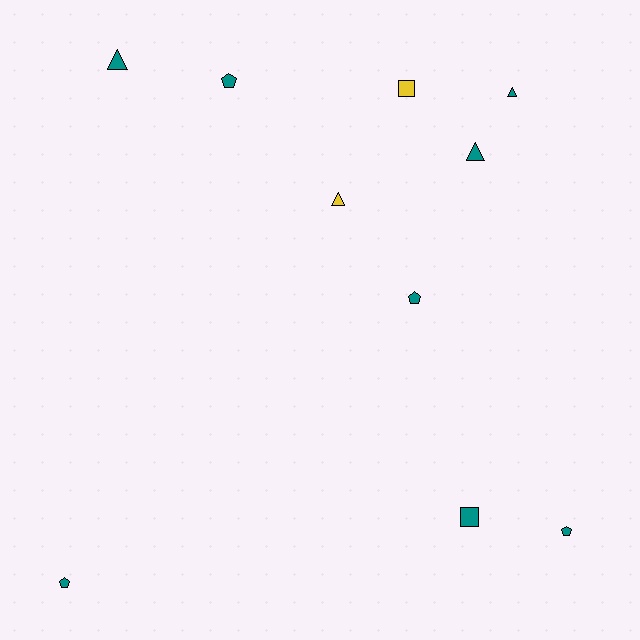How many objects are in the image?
There are 10 objects.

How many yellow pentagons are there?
There are no yellow pentagons.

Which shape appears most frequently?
Triangle, with 4 objects.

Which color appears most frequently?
Teal, with 8 objects.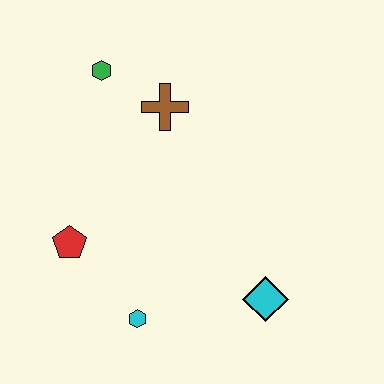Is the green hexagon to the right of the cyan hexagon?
No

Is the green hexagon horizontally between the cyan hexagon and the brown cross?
No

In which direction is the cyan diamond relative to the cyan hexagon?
The cyan diamond is to the right of the cyan hexagon.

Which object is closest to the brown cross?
The green hexagon is closest to the brown cross.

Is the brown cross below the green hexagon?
Yes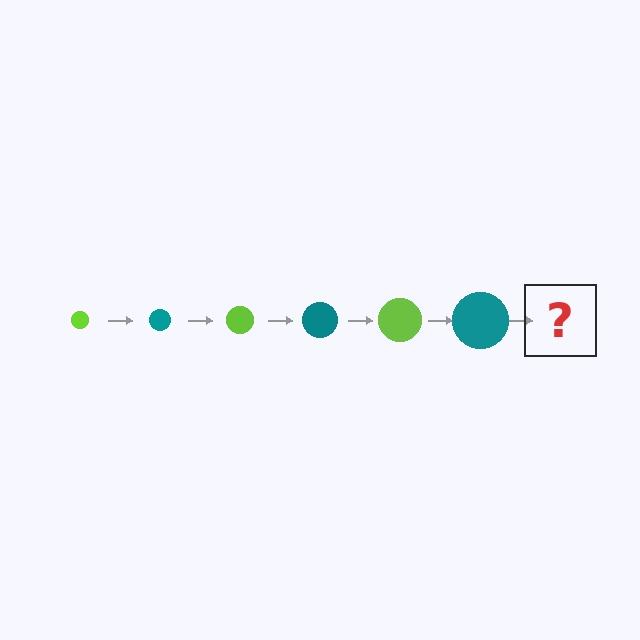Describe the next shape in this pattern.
It should be a lime circle, larger than the previous one.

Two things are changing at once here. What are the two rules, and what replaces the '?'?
The two rules are that the circle grows larger each step and the color cycles through lime and teal. The '?' should be a lime circle, larger than the previous one.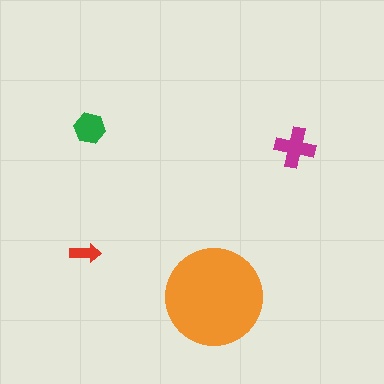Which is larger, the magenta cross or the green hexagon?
The magenta cross.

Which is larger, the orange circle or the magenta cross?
The orange circle.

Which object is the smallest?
The red arrow.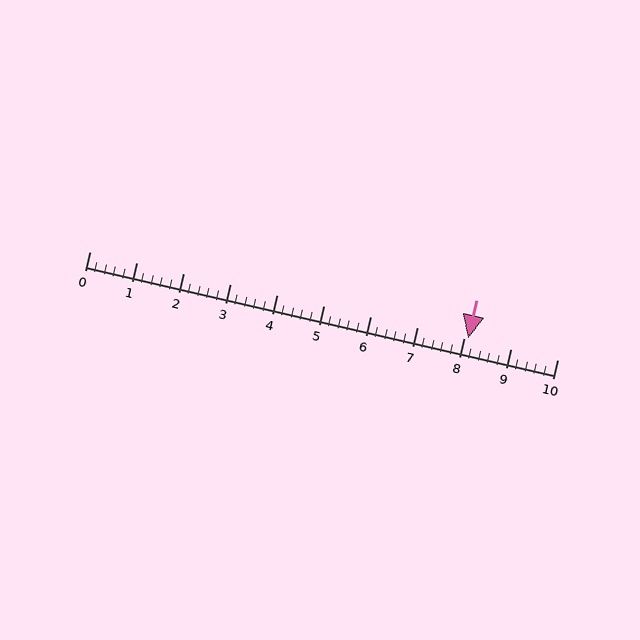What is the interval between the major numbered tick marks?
The major tick marks are spaced 1 units apart.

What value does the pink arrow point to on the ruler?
The pink arrow points to approximately 8.1.